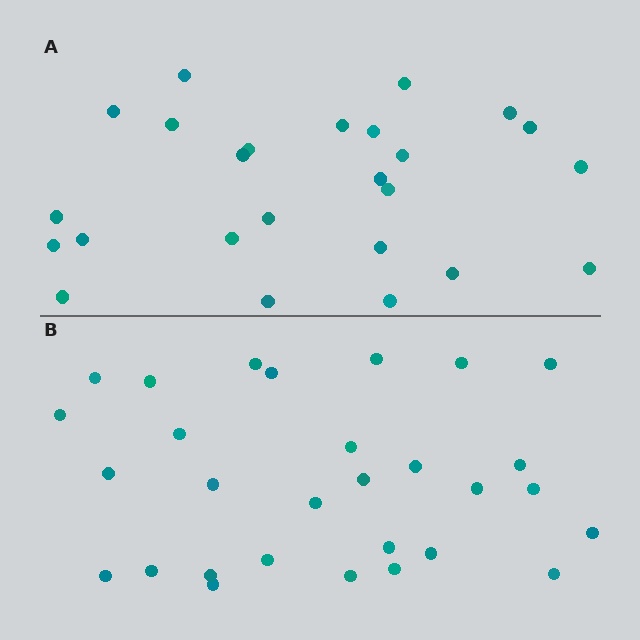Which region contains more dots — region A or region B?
Region B (the bottom region) has more dots.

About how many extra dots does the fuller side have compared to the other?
Region B has about 4 more dots than region A.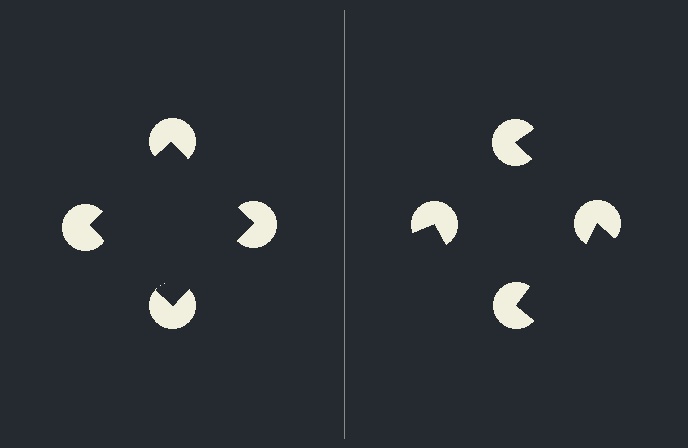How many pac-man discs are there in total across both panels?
8 — 4 on each side.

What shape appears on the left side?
An illusory square.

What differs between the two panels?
The pac-man discs are positioned identically on both sides; only the wedge orientations differ. On the left they align to a square; on the right they are misaligned.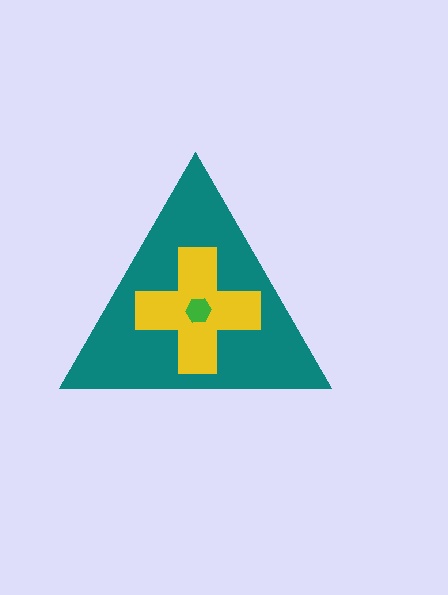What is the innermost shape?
The green hexagon.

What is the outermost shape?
The teal triangle.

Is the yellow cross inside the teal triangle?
Yes.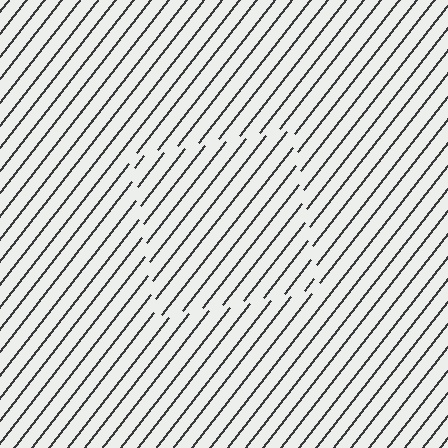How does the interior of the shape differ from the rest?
The interior of the shape contains the same grating, shifted by half a period — the contour is defined by the phase discontinuity where line-ends from the inner and outer gratings abut.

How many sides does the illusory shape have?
4 sides — the line-ends trace a square.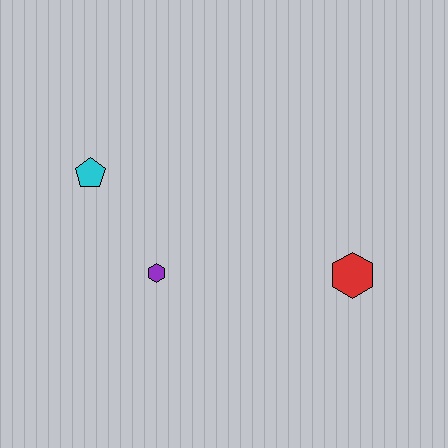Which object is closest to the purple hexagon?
The cyan pentagon is closest to the purple hexagon.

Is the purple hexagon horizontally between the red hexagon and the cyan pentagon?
Yes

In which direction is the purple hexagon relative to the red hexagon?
The purple hexagon is to the left of the red hexagon.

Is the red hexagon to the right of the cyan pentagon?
Yes